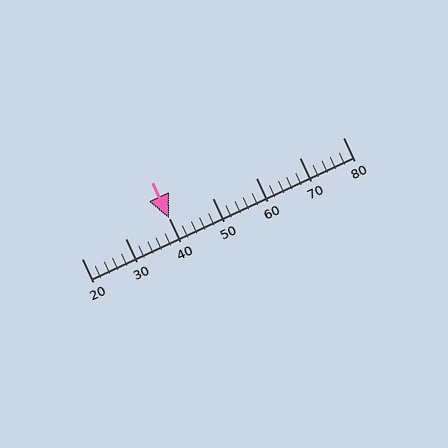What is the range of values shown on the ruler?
The ruler shows values from 20 to 80.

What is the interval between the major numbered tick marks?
The major tick marks are spaced 10 units apart.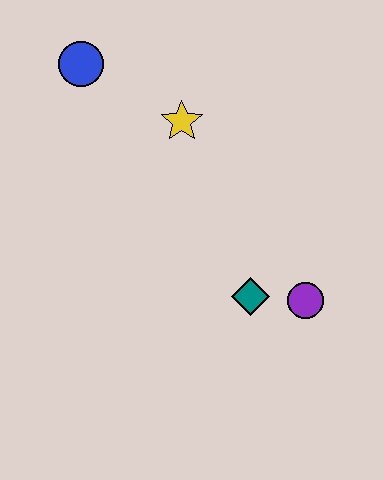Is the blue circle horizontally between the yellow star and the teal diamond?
No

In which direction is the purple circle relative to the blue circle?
The purple circle is below the blue circle.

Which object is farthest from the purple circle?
The blue circle is farthest from the purple circle.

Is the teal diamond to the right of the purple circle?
No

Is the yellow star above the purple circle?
Yes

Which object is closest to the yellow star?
The blue circle is closest to the yellow star.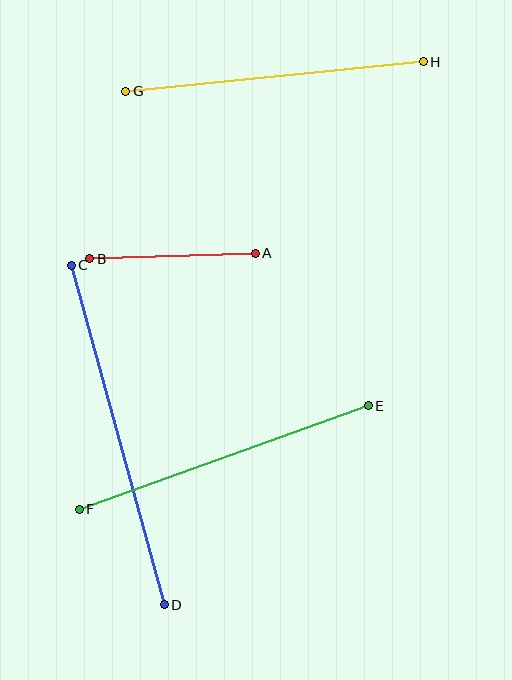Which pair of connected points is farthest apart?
Points C and D are farthest apart.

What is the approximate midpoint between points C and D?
The midpoint is at approximately (118, 435) pixels.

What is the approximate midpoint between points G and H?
The midpoint is at approximately (275, 76) pixels.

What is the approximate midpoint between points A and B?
The midpoint is at approximately (172, 256) pixels.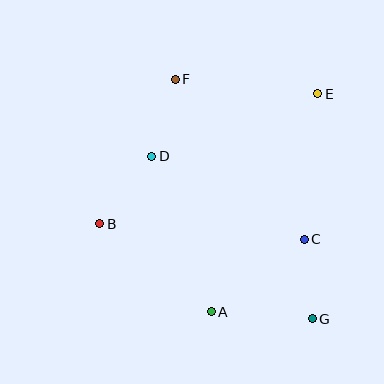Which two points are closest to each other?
Points C and G are closest to each other.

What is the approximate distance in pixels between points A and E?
The distance between A and E is approximately 243 pixels.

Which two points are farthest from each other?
Points F and G are farthest from each other.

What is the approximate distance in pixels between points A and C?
The distance between A and C is approximately 118 pixels.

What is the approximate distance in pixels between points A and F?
The distance between A and F is approximately 236 pixels.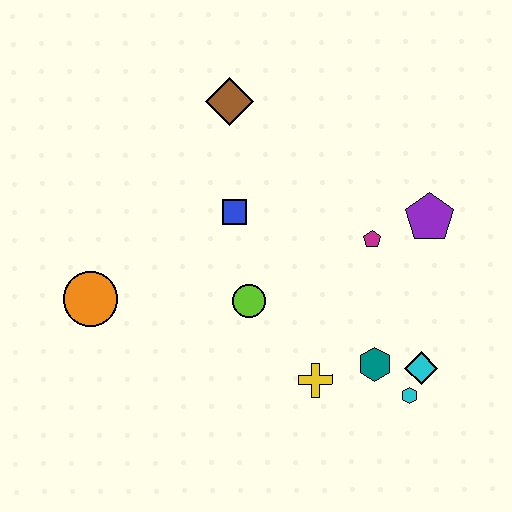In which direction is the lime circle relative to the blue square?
The lime circle is below the blue square.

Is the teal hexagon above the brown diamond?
No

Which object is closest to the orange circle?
The lime circle is closest to the orange circle.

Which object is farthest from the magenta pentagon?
The orange circle is farthest from the magenta pentagon.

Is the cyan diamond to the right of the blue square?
Yes